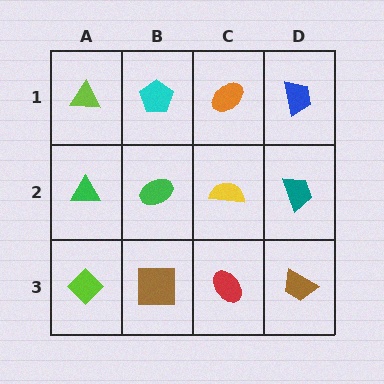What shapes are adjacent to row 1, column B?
A green ellipse (row 2, column B), a lime triangle (row 1, column A), an orange ellipse (row 1, column C).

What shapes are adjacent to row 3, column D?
A teal trapezoid (row 2, column D), a red ellipse (row 3, column C).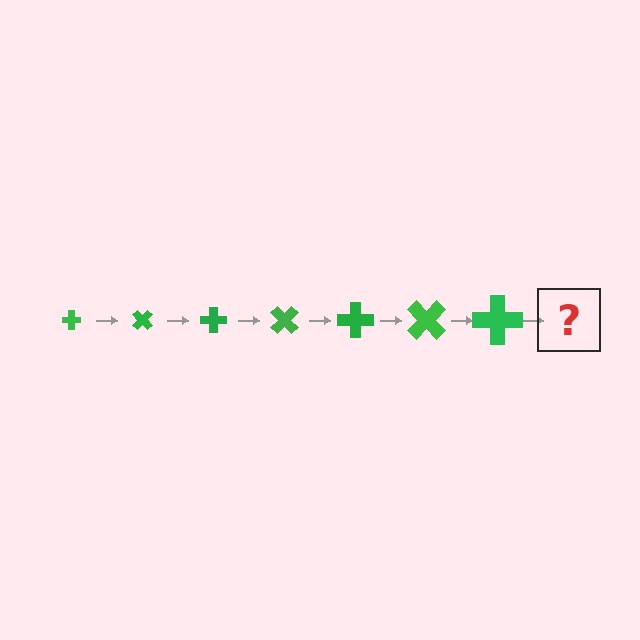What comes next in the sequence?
The next element should be a cross, larger than the previous one and rotated 315 degrees from the start.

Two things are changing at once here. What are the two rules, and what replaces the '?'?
The two rules are that the cross grows larger each step and it rotates 45 degrees each step. The '?' should be a cross, larger than the previous one and rotated 315 degrees from the start.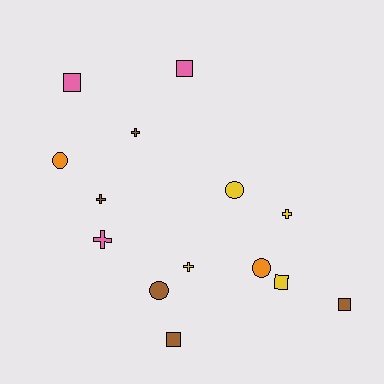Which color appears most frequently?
Brown, with 5 objects.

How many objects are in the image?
There are 14 objects.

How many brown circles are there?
There is 1 brown circle.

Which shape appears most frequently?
Cross, with 5 objects.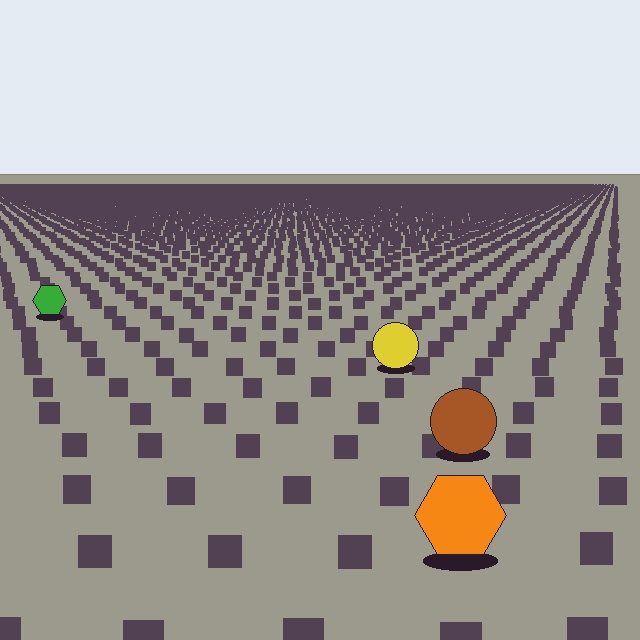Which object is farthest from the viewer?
The green hexagon is farthest from the viewer. It appears smaller and the ground texture around it is denser.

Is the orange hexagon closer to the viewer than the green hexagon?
Yes. The orange hexagon is closer — you can tell from the texture gradient: the ground texture is coarser near it.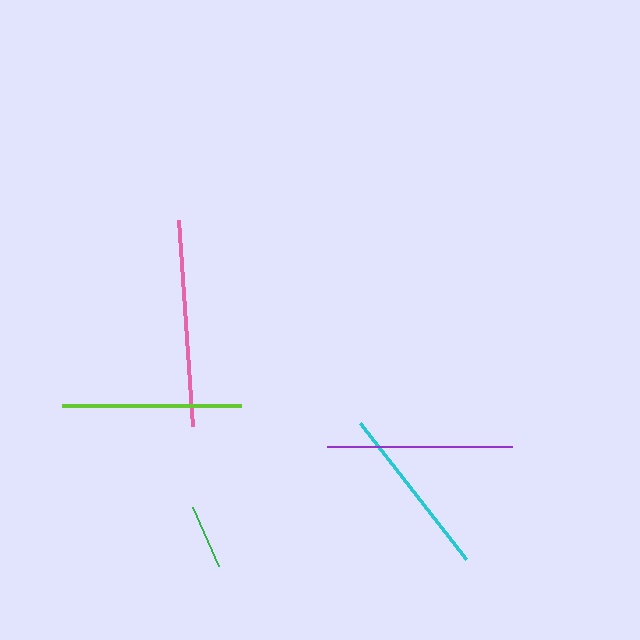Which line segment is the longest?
The pink line is the longest at approximately 206 pixels.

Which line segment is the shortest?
The green line is the shortest at approximately 64 pixels.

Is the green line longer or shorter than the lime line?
The lime line is longer than the green line.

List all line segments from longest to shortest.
From longest to shortest: pink, purple, lime, cyan, green.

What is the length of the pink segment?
The pink segment is approximately 206 pixels long.